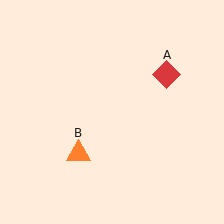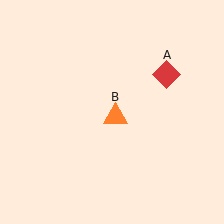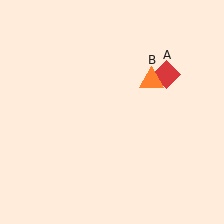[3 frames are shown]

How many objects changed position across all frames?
1 object changed position: orange triangle (object B).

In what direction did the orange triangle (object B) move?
The orange triangle (object B) moved up and to the right.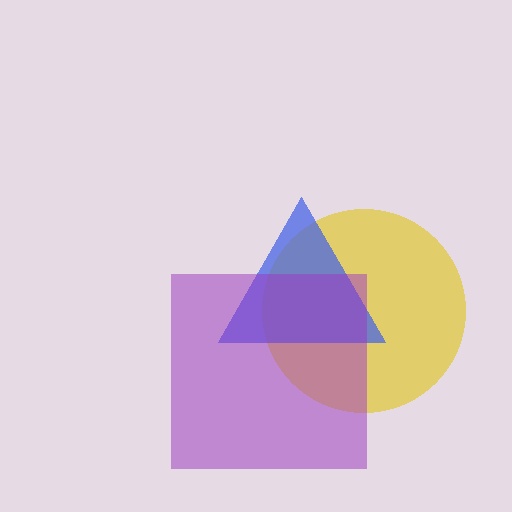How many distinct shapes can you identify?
There are 3 distinct shapes: a yellow circle, a blue triangle, a purple square.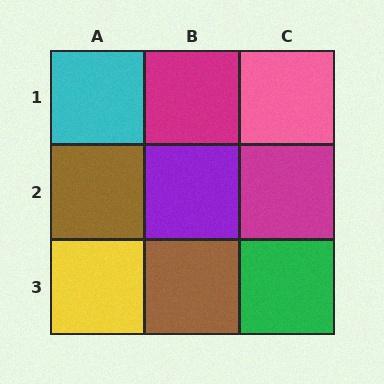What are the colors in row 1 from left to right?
Cyan, magenta, pink.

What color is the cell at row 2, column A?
Brown.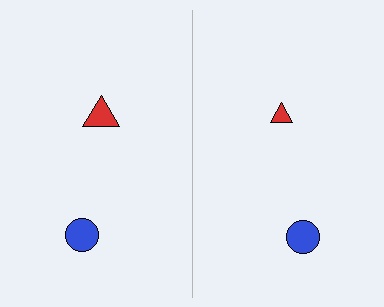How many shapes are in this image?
There are 4 shapes in this image.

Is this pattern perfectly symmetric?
No, the pattern is not perfectly symmetric. The red triangle on the right side has a different size than its mirror counterpart.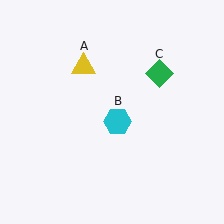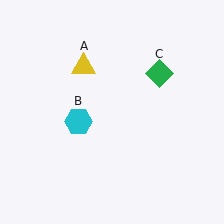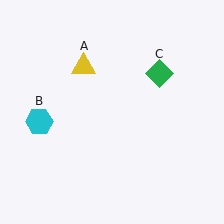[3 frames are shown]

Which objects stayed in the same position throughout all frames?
Yellow triangle (object A) and green diamond (object C) remained stationary.